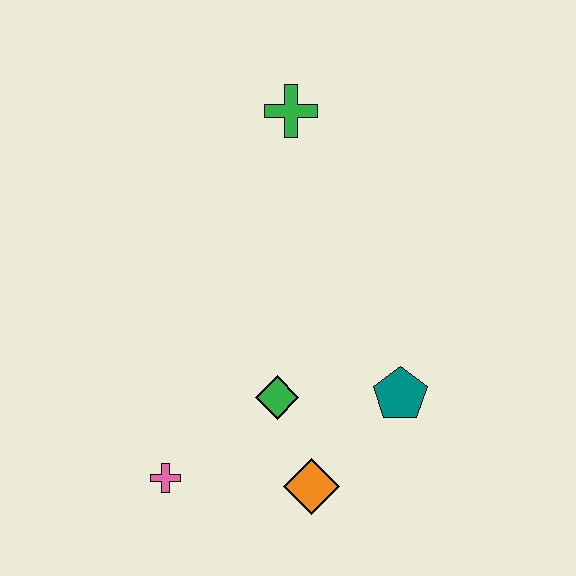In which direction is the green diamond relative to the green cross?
The green diamond is below the green cross.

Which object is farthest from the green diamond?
The green cross is farthest from the green diamond.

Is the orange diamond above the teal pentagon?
No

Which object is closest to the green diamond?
The orange diamond is closest to the green diamond.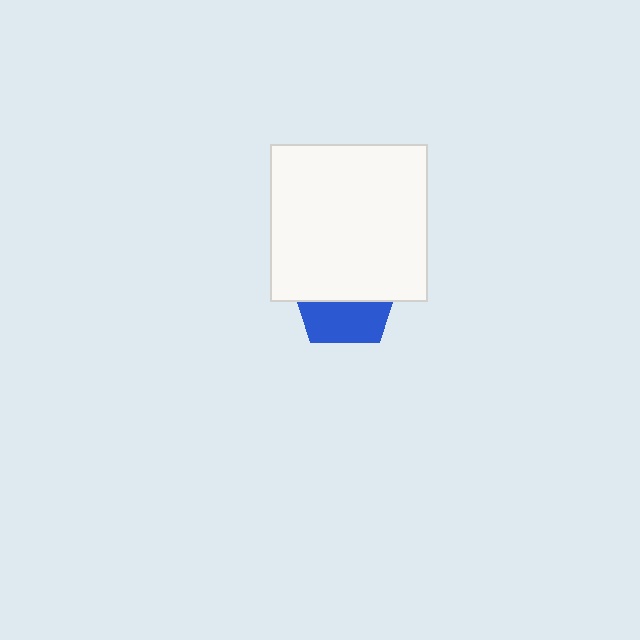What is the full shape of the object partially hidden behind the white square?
The partially hidden object is a blue pentagon.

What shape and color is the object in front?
The object in front is a white square.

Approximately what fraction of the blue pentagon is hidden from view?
Roughly 58% of the blue pentagon is hidden behind the white square.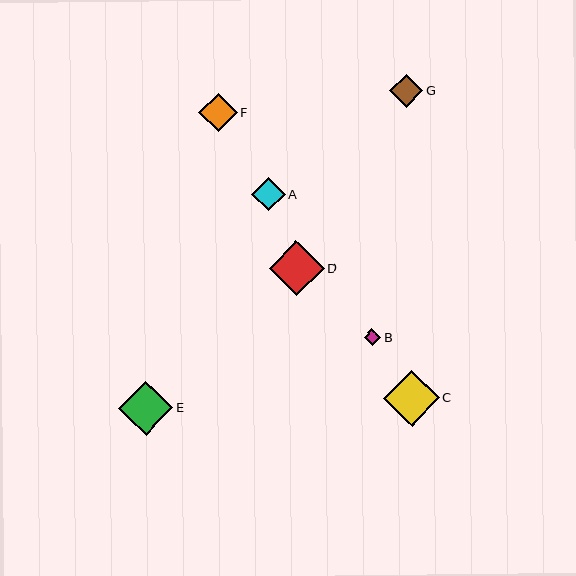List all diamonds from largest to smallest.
From largest to smallest: C, D, E, F, A, G, B.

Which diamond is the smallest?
Diamond B is the smallest with a size of approximately 16 pixels.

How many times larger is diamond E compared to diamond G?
Diamond E is approximately 1.6 times the size of diamond G.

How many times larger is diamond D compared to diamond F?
Diamond D is approximately 1.4 times the size of diamond F.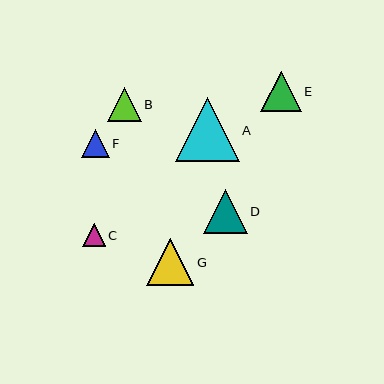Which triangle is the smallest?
Triangle C is the smallest with a size of approximately 22 pixels.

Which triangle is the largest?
Triangle A is the largest with a size of approximately 64 pixels.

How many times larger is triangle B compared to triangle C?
Triangle B is approximately 1.5 times the size of triangle C.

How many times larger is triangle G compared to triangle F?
Triangle G is approximately 1.7 times the size of triangle F.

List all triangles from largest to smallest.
From largest to smallest: A, G, D, E, B, F, C.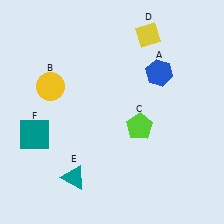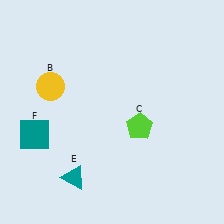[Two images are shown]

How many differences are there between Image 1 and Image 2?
There are 2 differences between the two images.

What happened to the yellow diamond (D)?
The yellow diamond (D) was removed in Image 2. It was in the top-right area of Image 1.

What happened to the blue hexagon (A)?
The blue hexagon (A) was removed in Image 2. It was in the top-right area of Image 1.